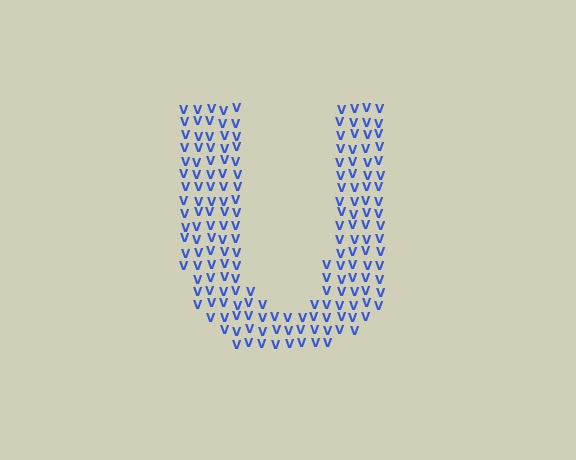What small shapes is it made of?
It is made of small letter V's.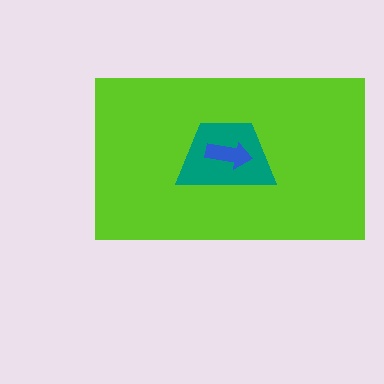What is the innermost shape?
The blue arrow.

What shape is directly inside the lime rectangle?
The teal trapezoid.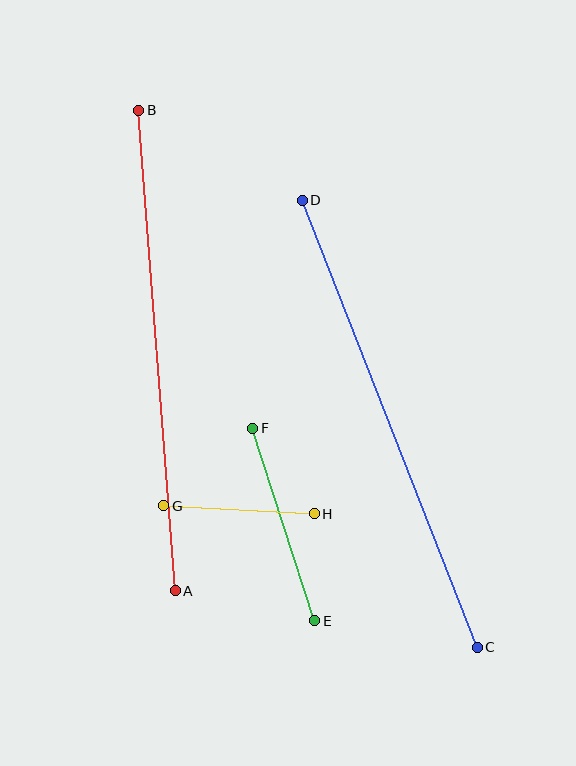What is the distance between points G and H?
The distance is approximately 150 pixels.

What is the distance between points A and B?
The distance is approximately 482 pixels.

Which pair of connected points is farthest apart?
Points A and B are farthest apart.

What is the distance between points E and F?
The distance is approximately 202 pixels.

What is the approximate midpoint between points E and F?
The midpoint is at approximately (284, 524) pixels.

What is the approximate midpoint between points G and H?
The midpoint is at approximately (239, 510) pixels.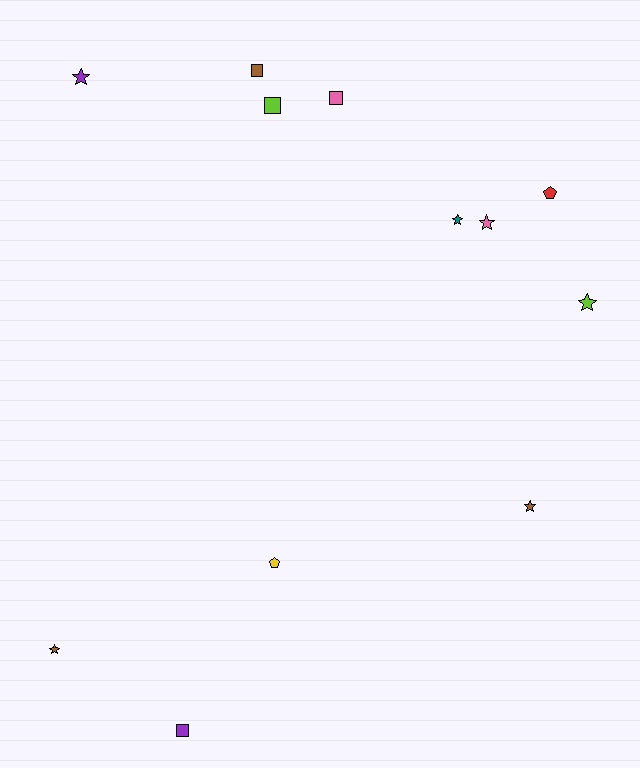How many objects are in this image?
There are 12 objects.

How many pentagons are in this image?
There are 2 pentagons.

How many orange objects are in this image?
There are no orange objects.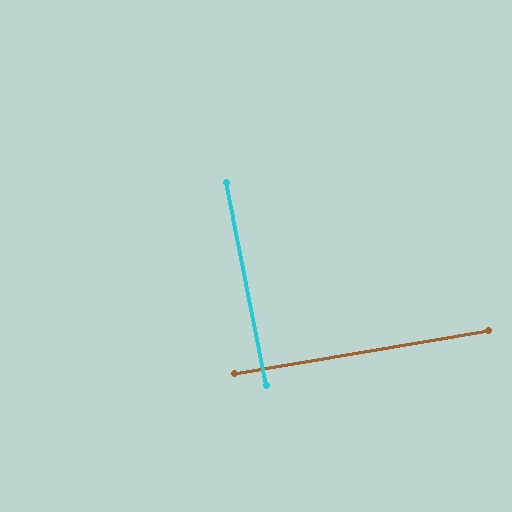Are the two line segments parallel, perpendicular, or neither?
Perpendicular — they meet at approximately 88°.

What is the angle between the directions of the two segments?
Approximately 88 degrees.